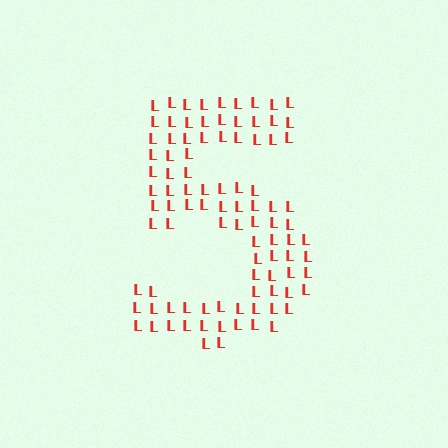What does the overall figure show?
The overall figure shows the digit 5.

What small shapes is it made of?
It is made of small letter L's.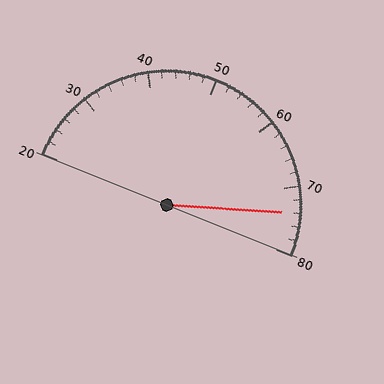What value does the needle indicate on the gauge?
The needle indicates approximately 74.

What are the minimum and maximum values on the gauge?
The gauge ranges from 20 to 80.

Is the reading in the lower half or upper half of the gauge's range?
The reading is in the upper half of the range (20 to 80).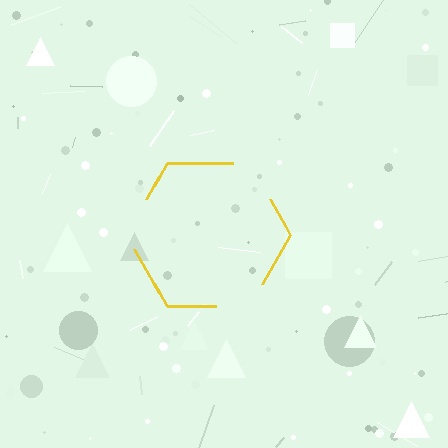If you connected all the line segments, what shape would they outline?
They would outline a hexagon.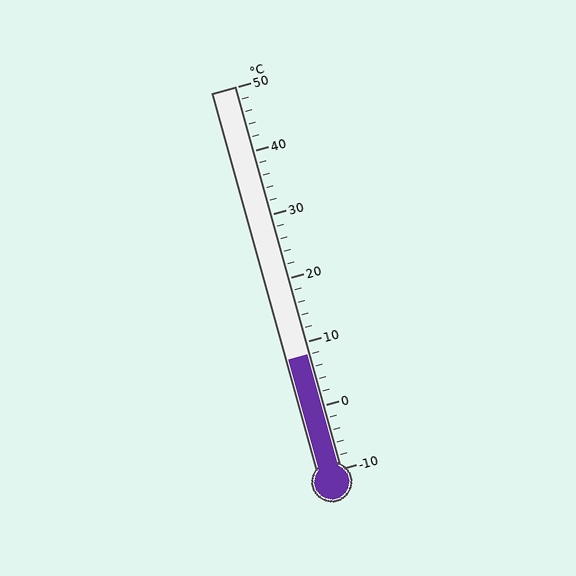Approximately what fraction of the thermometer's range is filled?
The thermometer is filled to approximately 30% of its range.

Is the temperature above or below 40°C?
The temperature is below 40°C.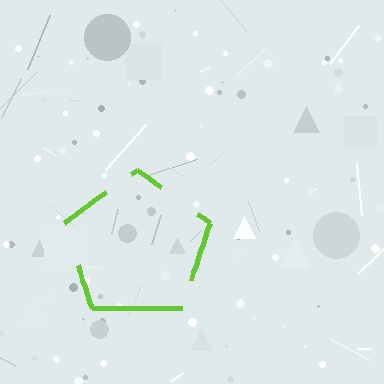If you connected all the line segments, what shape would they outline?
They would outline a pentagon.